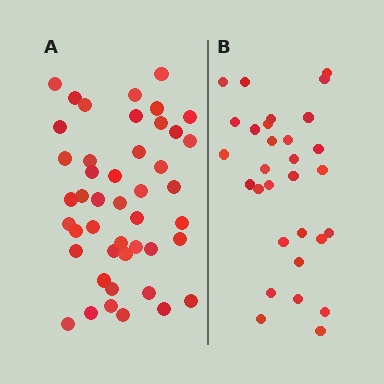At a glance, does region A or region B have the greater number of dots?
Region A (the left region) has more dots.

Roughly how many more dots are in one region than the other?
Region A has approximately 15 more dots than region B.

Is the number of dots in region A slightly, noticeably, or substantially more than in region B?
Region A has substantially more. The ratio is roughly 1.5 to 1.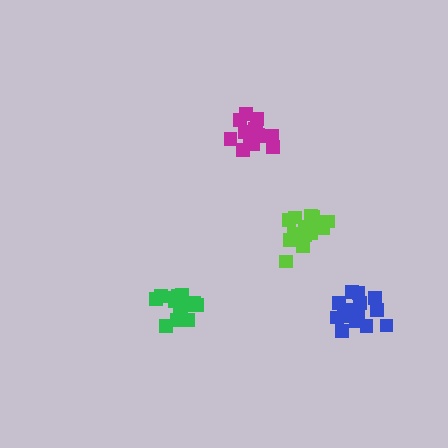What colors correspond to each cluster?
The clusters are colored: green, magenta, blue, lime.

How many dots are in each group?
Group 1: 18 dots, Group 2: 15 dots, Group 3: 16 dots, Group 4: 15 dots (64 total).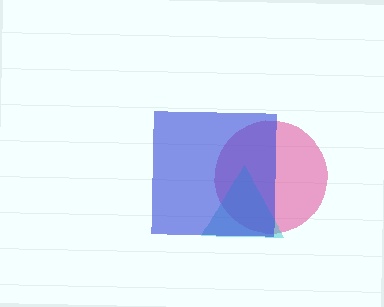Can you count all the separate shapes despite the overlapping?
Yes, there are 3 separate shapes.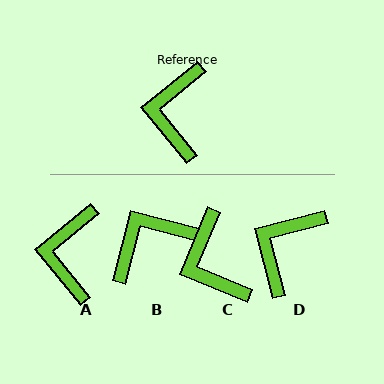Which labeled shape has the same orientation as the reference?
A.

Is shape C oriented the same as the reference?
No, it is off by about 29 degrees.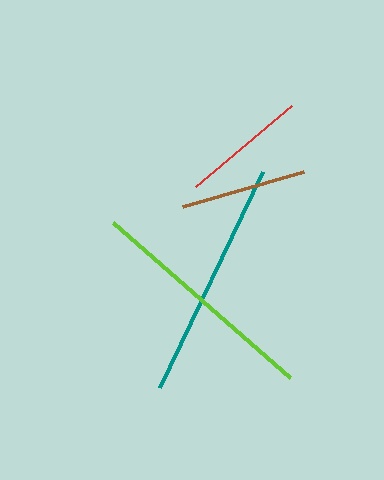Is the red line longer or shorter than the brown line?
The brown line is longer than the red line.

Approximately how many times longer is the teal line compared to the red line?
The teal line is approximately 1.9 times the length of the red line.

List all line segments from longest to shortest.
From longest to shortest: teal, lime, brown, red.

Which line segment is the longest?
The teal line is the longest at approximately 239 pixels.